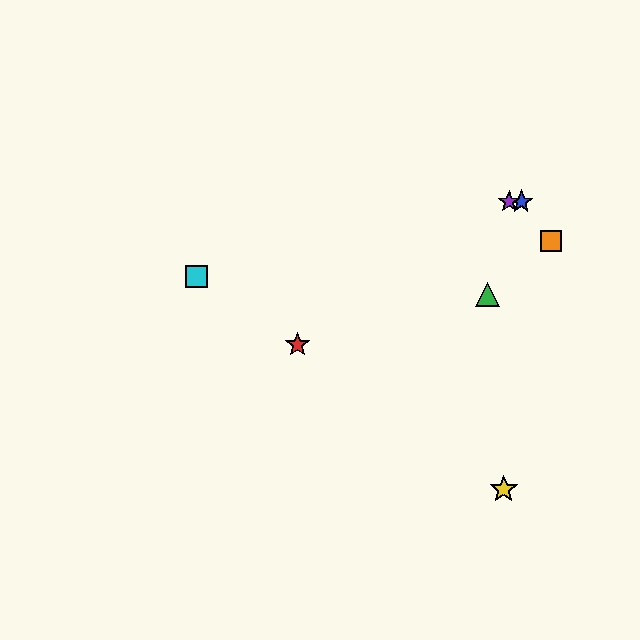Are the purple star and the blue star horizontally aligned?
Yes, both are at y≈202.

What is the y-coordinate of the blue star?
The blue star is at y≈202.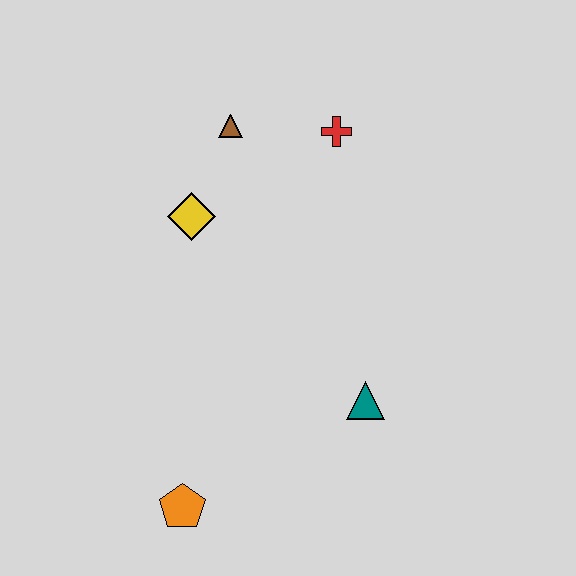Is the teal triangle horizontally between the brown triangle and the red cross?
No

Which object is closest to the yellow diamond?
The brown triangle is closest to the yellow diamond.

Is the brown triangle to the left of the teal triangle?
Yes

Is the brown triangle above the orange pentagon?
Yes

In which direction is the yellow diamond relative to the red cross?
The yellow diamond is to the left of the red cross.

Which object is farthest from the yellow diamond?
The orange pentagon is farthest from the yellow diamond.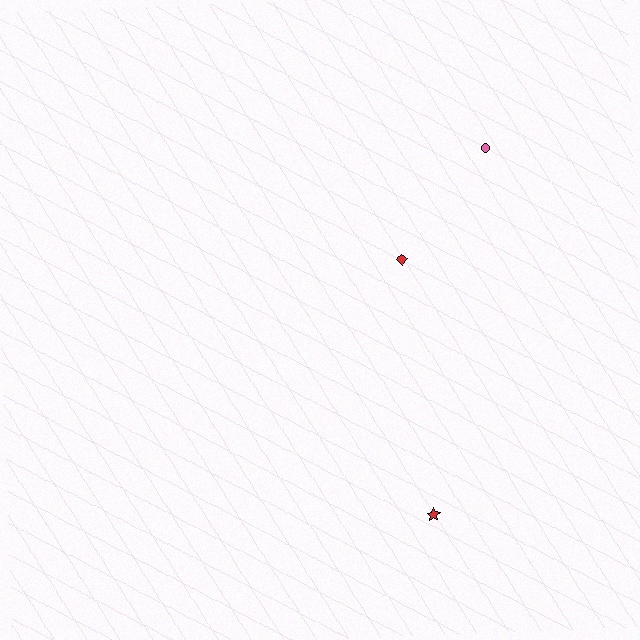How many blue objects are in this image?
There are no blue objects.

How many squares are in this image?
There are no squares.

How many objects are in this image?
There are 3 objects.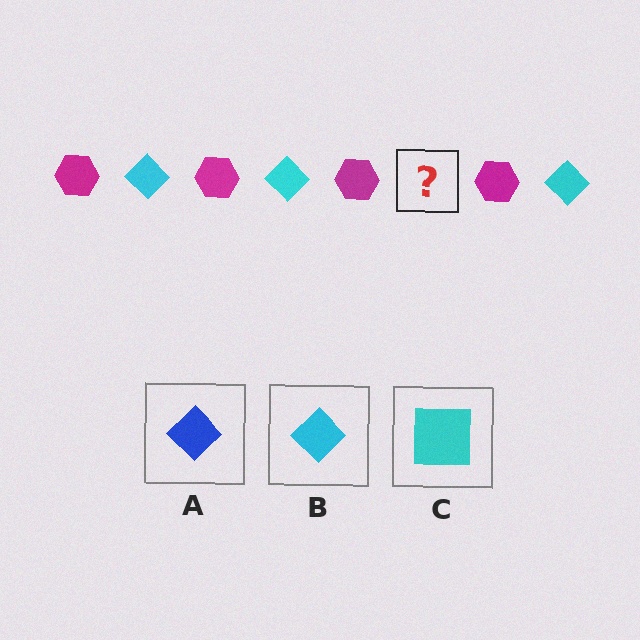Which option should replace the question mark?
Option B.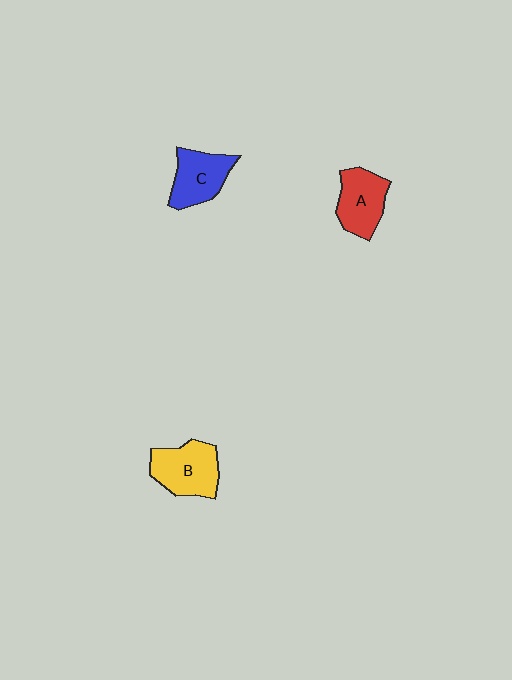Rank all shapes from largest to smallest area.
From largest to smallest: B (yellow), C (blue), A (red).